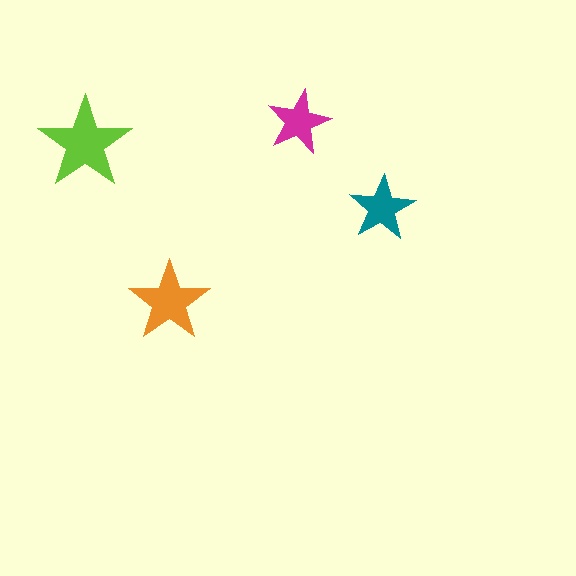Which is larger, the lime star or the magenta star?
The lime one.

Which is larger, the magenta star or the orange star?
The orange one.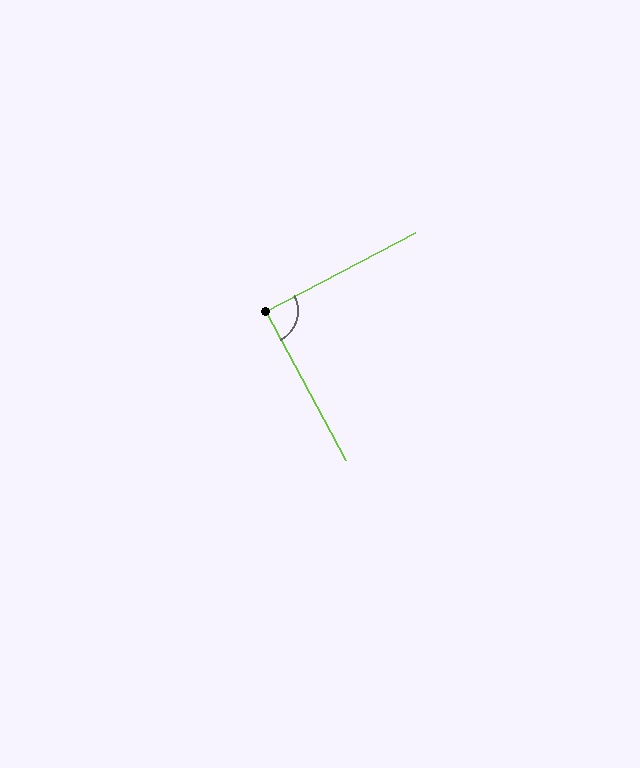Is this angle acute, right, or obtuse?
It is approximately a right angle.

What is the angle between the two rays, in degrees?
Approximately 89 degrees.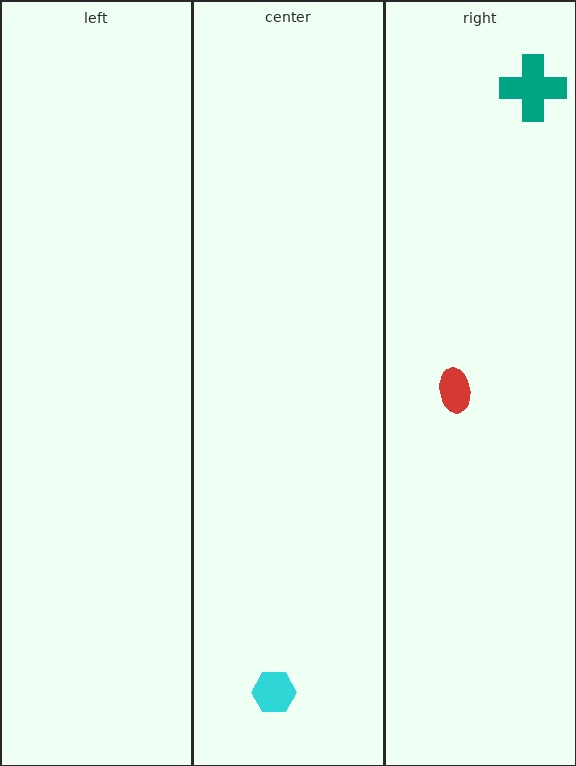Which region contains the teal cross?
The right region.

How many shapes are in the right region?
2.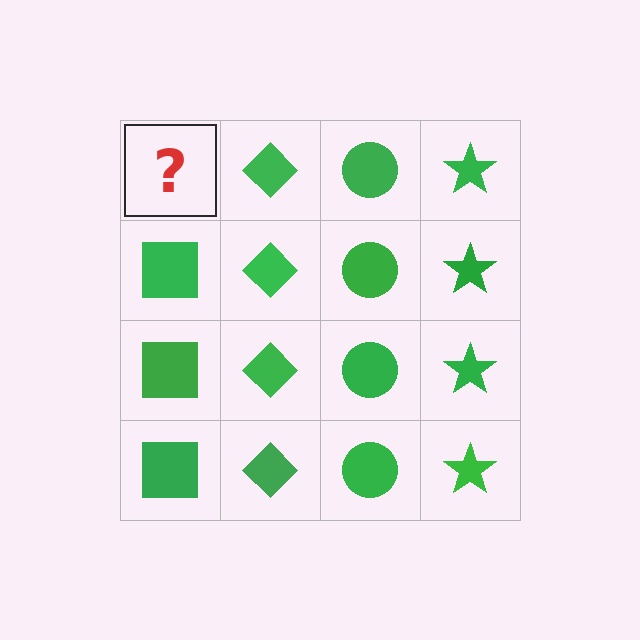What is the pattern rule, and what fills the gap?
The rule is that each column has a consistent shape. The gap should be filled with a green square.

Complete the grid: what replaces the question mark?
The question mark should be replaced with a green square.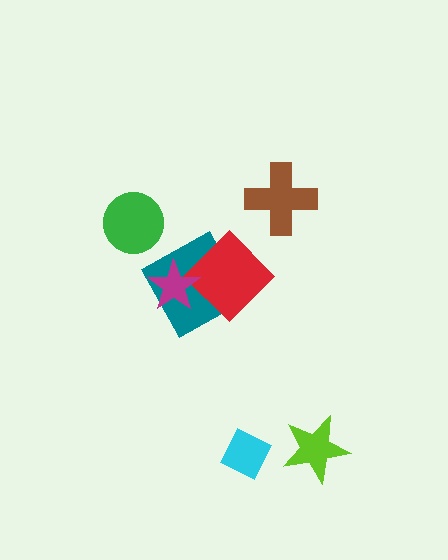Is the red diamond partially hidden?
Yes, it is partially covered by another shape.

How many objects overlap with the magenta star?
2 objects overlap with the magenta star.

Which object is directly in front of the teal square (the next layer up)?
The red diamond is directly in front of the teal square.